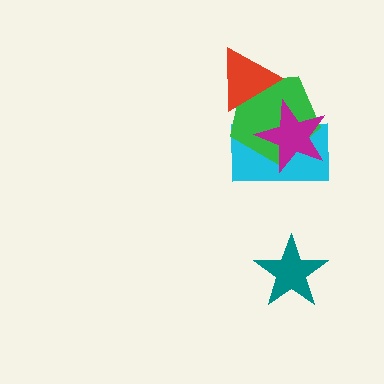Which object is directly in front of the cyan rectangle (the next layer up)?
The green pentagon is directly in front of the cyan rectangle.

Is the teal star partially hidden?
No, no other shape covers it.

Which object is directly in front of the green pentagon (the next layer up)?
The red triangle is directly in front of the green pentagon.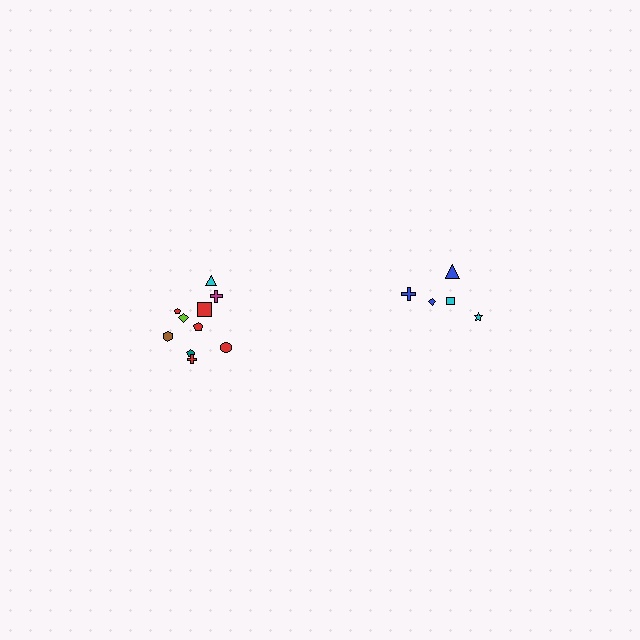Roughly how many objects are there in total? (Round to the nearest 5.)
Roughly 15 objects in total.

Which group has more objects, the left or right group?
The left group.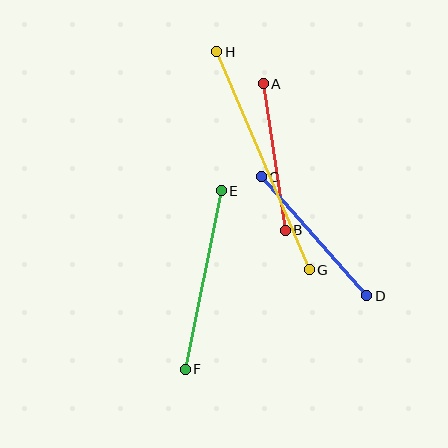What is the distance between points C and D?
The distance is approximately 159 pixels.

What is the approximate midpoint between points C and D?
The midpoint is at approximately (314, 236) pixels.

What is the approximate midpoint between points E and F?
The midpoint is at approximately (203, 280) pixels.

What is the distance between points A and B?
The distance is approximately 148 pixels.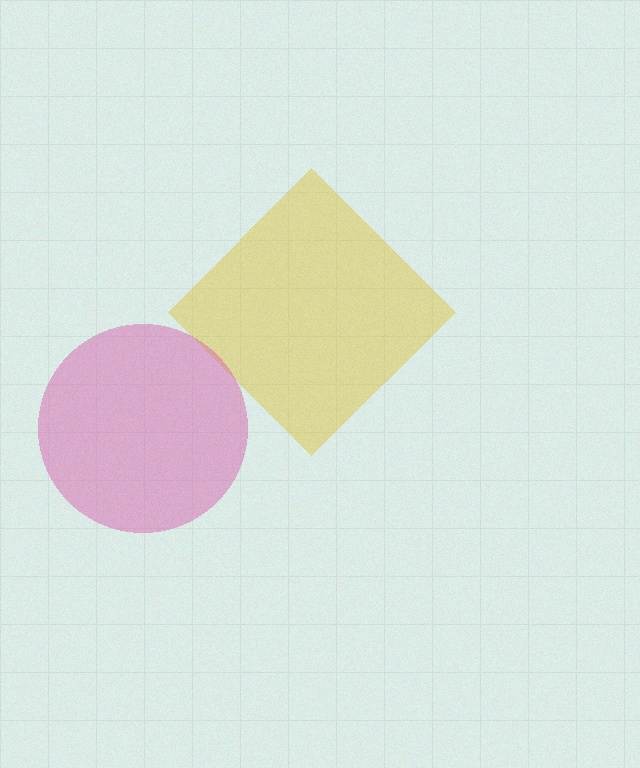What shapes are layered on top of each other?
The layered shapes are: a yellow diamond, a pink circle.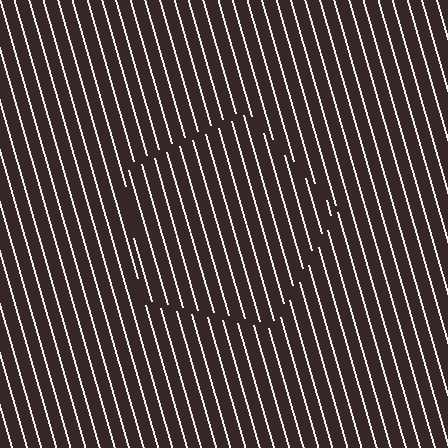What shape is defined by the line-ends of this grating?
An illusory pentagon. The interior of the shape contains the same grating, shifted by half a period — the contour is defined by the phase discontinuity where line-ends from the inner and outer gratings abut.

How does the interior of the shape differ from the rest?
The interior of the shape contains the same grating, shifted by half a period — the contour is defined by the phase discontinuity where line-ends from the inner and outer gratings abut.